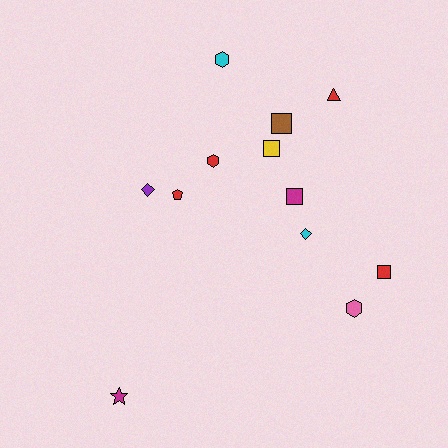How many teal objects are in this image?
There are no teal objects.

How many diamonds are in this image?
There are 2 diamonds.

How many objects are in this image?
There are 12 objects.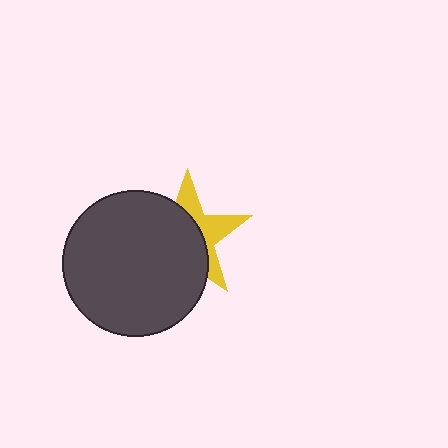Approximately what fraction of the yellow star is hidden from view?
Roughly 62% of the yellow star is hidden behind the dark gray circle.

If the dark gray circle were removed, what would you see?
You would see the complete yellow star.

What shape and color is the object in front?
The object in front is a dark gray circle.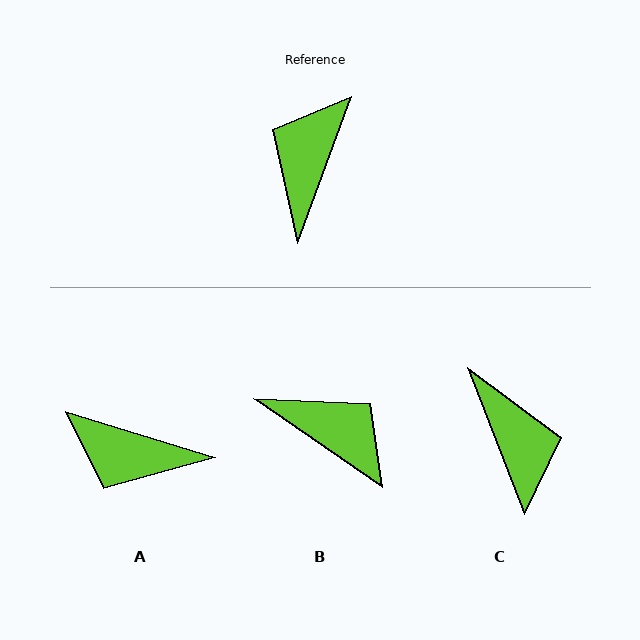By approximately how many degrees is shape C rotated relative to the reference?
Approximately 139 degrees clockwise.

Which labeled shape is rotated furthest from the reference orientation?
C, about 139 degrees away.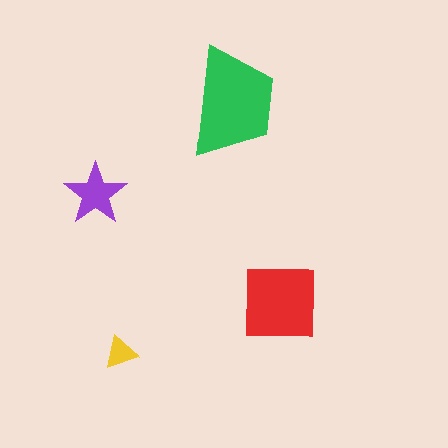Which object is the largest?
The green trapezoid.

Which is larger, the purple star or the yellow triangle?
The purple star.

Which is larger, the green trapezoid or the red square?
The green trapezoid.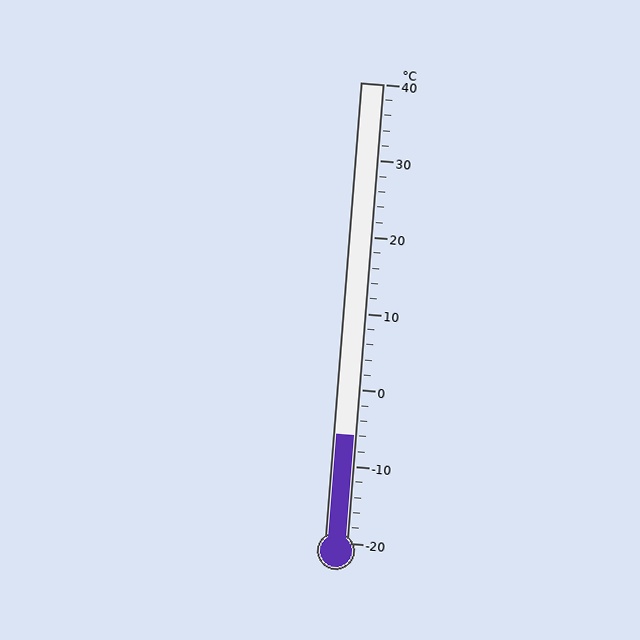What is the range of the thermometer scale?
The thermometer scale ranges from -20°C to 40°C.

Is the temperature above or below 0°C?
The temperature is below 0°C.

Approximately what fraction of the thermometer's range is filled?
The thermometer is filled to approximately 25% of its range.